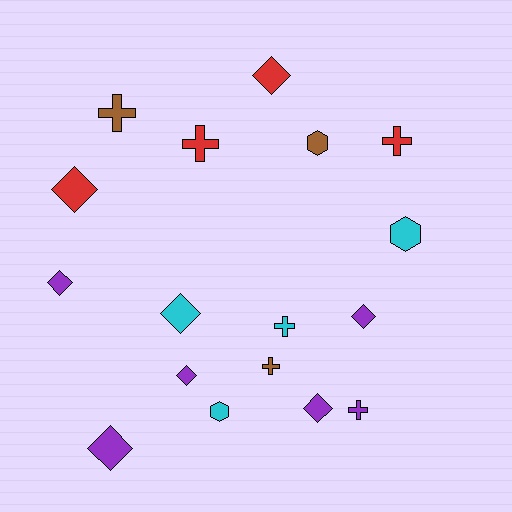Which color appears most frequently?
Purple, with 6 objects.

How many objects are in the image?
There are 17 objects.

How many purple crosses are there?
There is 1 purple cross.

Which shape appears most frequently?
Diamond, with 8 objects.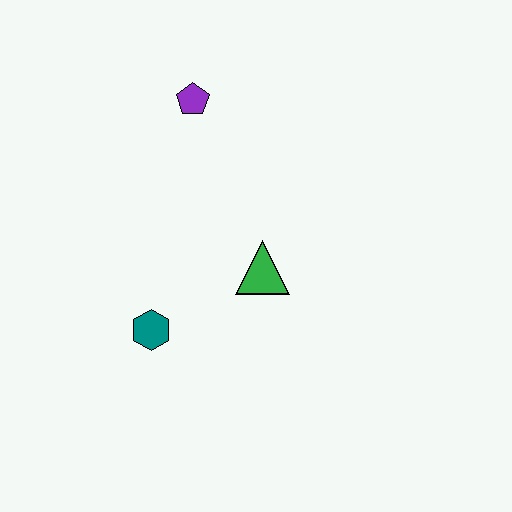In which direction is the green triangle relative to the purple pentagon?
The green triangle is below the purple pentagon.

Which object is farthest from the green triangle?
The purple pentagon is farthest from the green triangle.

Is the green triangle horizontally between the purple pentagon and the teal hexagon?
No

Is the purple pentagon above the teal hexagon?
Yes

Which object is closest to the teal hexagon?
The green triangle is closest to the teal hexagon.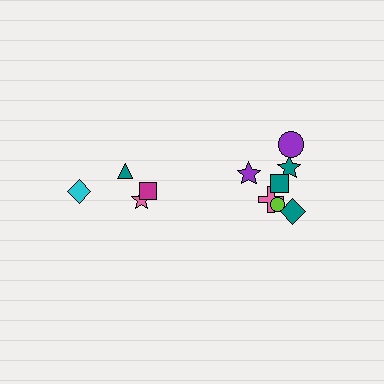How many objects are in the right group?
There are 7 objects.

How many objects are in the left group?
There are 4 objects.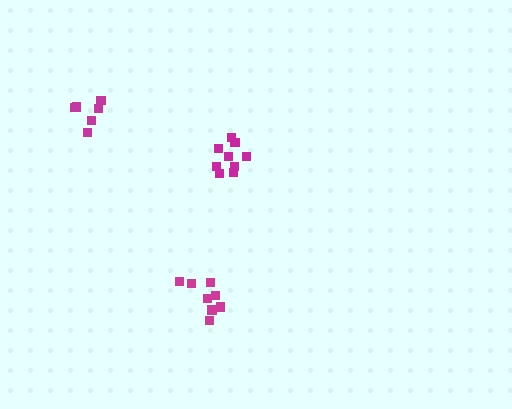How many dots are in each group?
Group 1: 8 dots, Group 2: 6 dots, Group 3: 9 dots (23 total).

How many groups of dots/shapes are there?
There are 3 groups.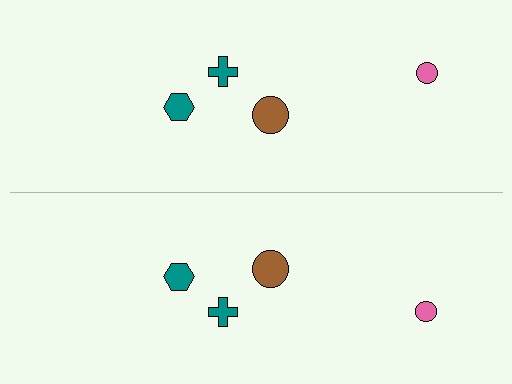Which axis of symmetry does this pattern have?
The pattern has a horizontal axis of symmetry running through the center of the image.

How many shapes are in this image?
There are 8 shapes in this image.